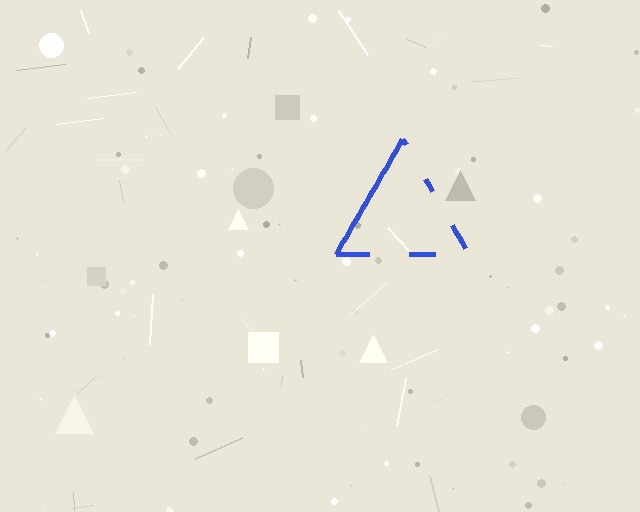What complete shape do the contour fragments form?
The contour fragments form a triangle.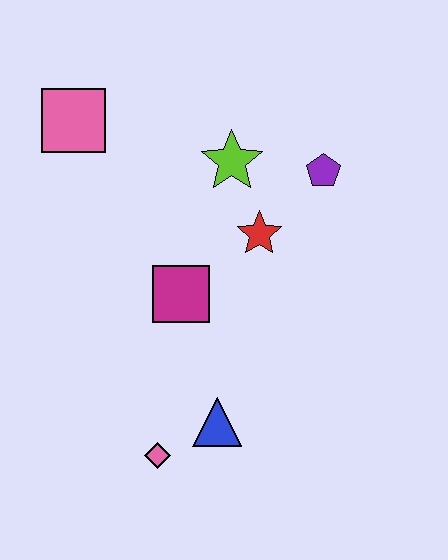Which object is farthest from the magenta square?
The pink square is farthest from the magenta square.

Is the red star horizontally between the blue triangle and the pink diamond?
No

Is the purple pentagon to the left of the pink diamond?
No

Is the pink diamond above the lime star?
No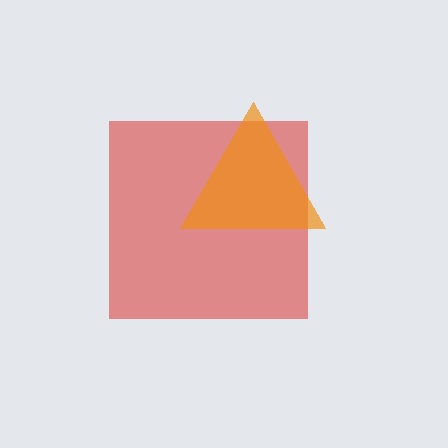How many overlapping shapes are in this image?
There are 2 overlapping shapes in the image.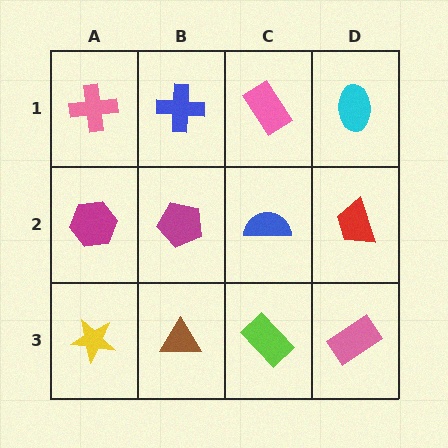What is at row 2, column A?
A magenta hexagon.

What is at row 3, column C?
A lime rectangle.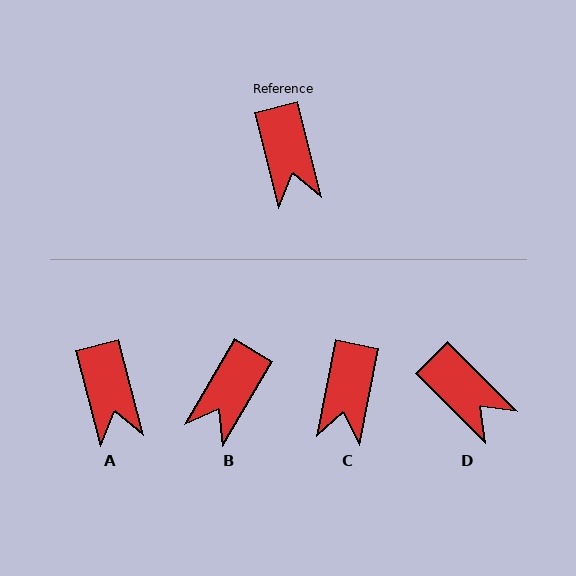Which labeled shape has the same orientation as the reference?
A.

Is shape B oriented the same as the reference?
No, it is off by about 45 degrees.